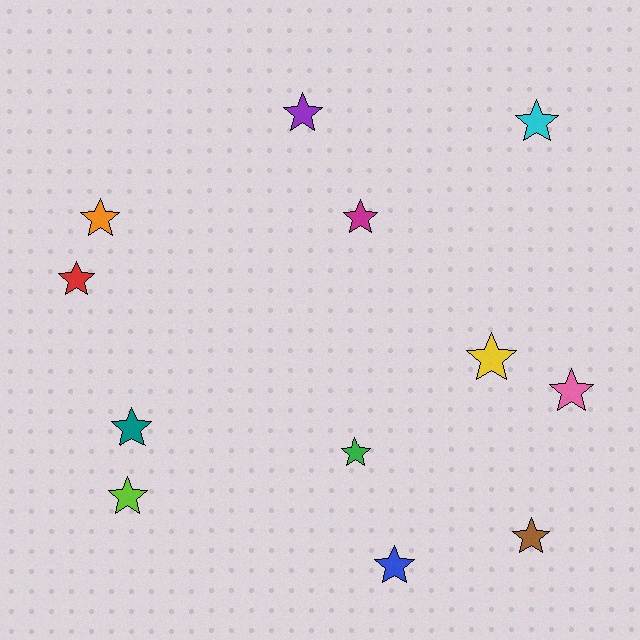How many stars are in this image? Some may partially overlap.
There are 12 stars.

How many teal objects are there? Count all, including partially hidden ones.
There is 1 teal object.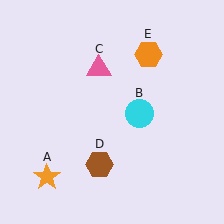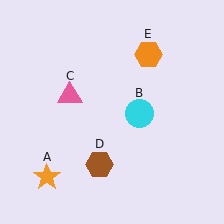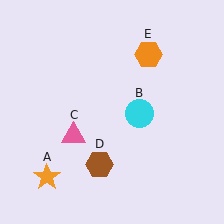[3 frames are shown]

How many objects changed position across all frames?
1 object changed position: pink triangle (object C).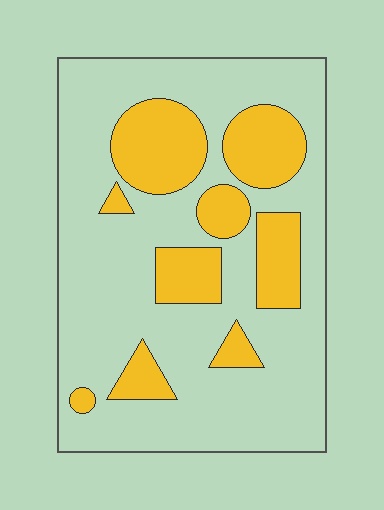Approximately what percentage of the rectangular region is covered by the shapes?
Approximately 25%.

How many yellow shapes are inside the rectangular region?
9.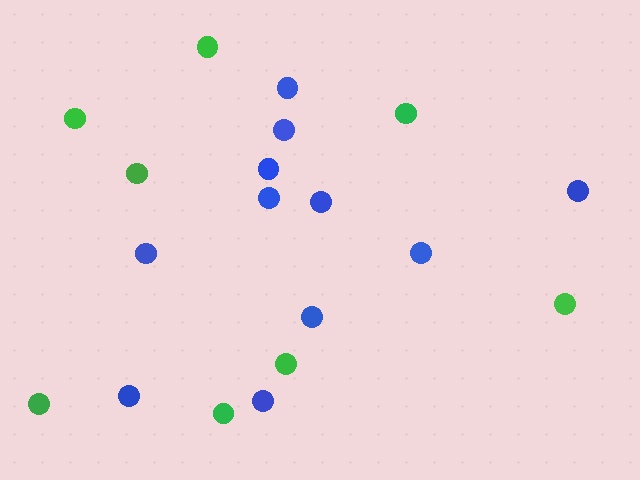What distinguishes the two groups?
There are 2 groups: one group of green circles (8) and one group of blue circles (11).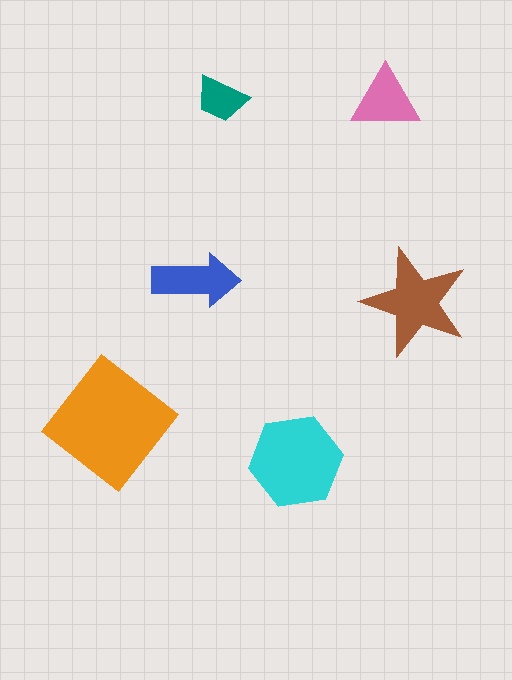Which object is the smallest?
The teal trapezoid.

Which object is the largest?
The orange diamond.